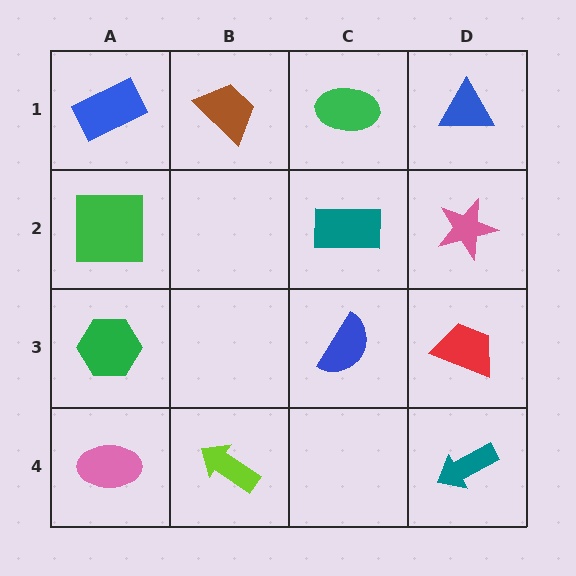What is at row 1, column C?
A green ellipse.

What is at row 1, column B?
A brown trapezoid.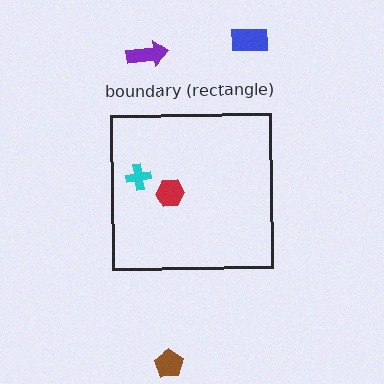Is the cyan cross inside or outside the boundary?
Inside.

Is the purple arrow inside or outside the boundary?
Outside.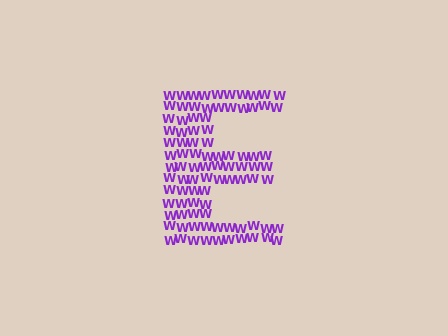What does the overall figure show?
The overall figure shows the letter E.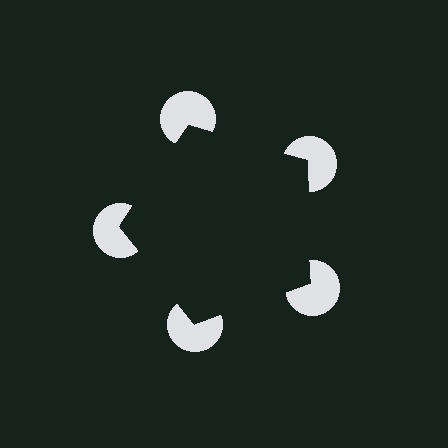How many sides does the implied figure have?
5 sides.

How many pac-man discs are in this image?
There are 5 — one at each vertex of the illusory pentagon.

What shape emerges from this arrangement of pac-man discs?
An illusory pentagon — its edges are inferred from the aligned wedge cuts in the pac-man discs, not physically drawn.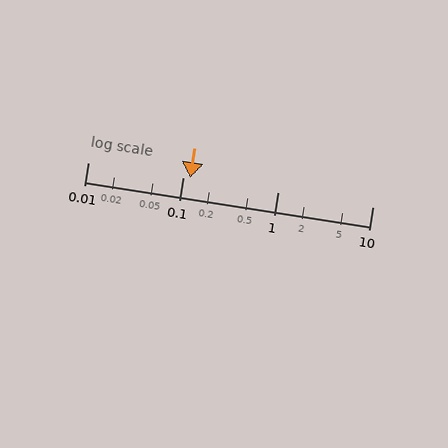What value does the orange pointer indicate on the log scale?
The pointer indicates approximately 0.12.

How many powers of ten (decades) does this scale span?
The scale spans 3 decades, from 0.01 to 10.